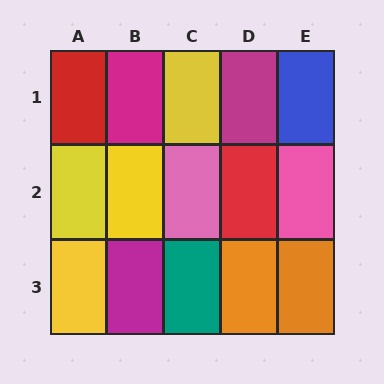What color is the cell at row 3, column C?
Teal.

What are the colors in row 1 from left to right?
Red, magenta, yellow, magenta, blue.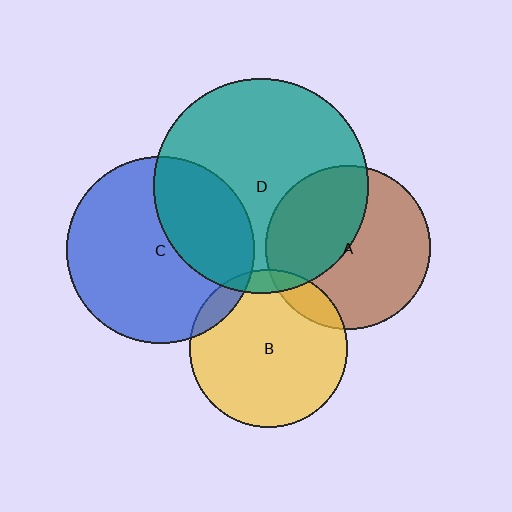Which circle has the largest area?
Circle D (teal).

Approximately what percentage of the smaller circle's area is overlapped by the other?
Approximately 40%.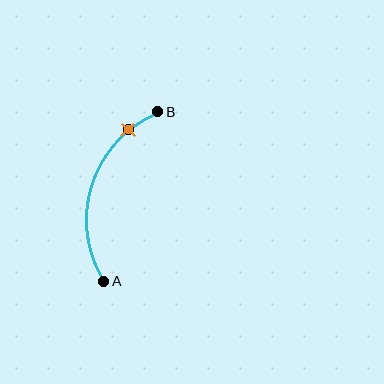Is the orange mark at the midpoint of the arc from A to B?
No. The orange mark lies on the arc but is closer to endpoint B. The arc midpoint would be at the point on the curve equidistant along the arc from both A and B.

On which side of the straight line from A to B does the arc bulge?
The arc bulges to the left of the straight line connecting A and B.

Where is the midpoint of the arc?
The arc midpoint is the point on the curve farthest from the straight line joining A and B. It sits to the left of that line.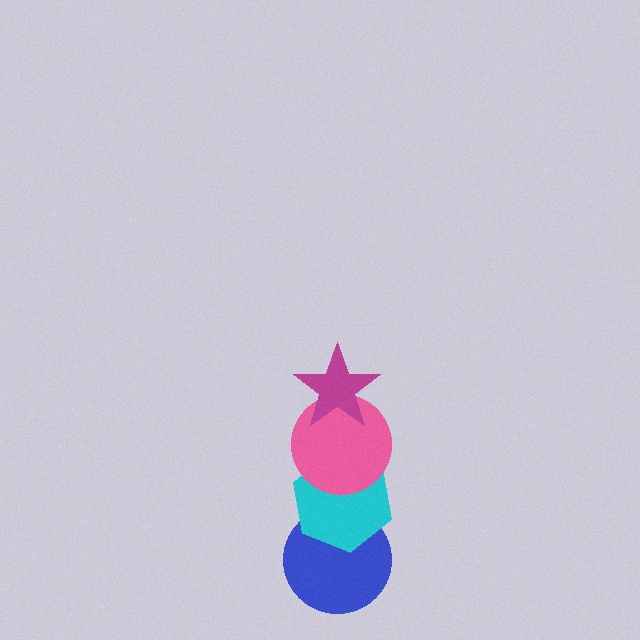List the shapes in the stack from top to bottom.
From top to bottom: the magenta star, the pink circle, the cyan hexagon, the blue circle.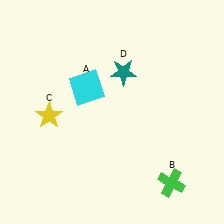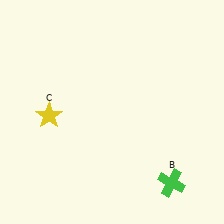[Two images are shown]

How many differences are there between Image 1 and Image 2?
There are 2 differences between the two images.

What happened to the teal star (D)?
The teal star (D) was removed in Image 2. It was in the top-right area of Image 1.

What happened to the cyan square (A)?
The cyan square (A) was removed in Image 2. It was in the top-left area of Image 1.